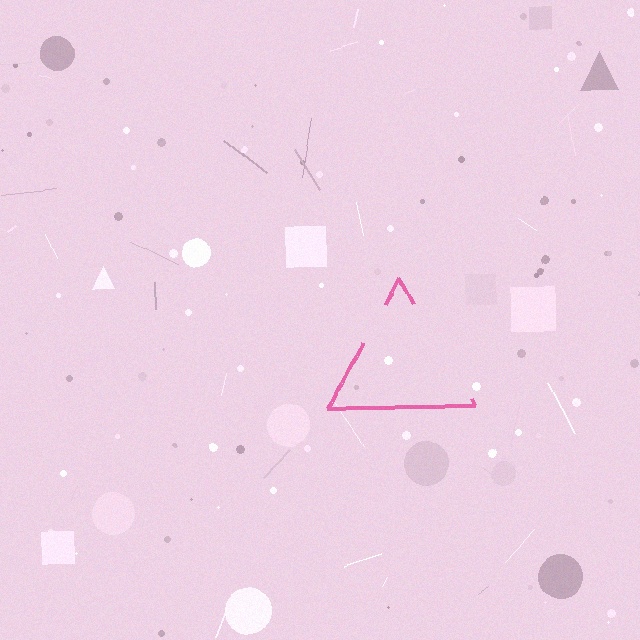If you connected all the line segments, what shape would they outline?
They would outline a triangle.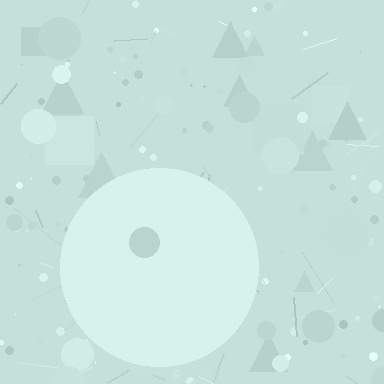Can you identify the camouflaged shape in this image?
The camouflaged shape is a circle.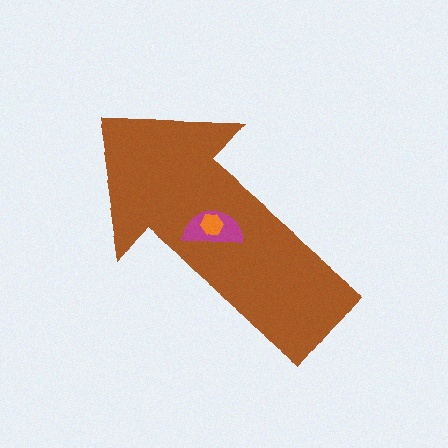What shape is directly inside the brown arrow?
The magenta semicircle.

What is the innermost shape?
The orange hexagon.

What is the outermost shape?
The brown arrow.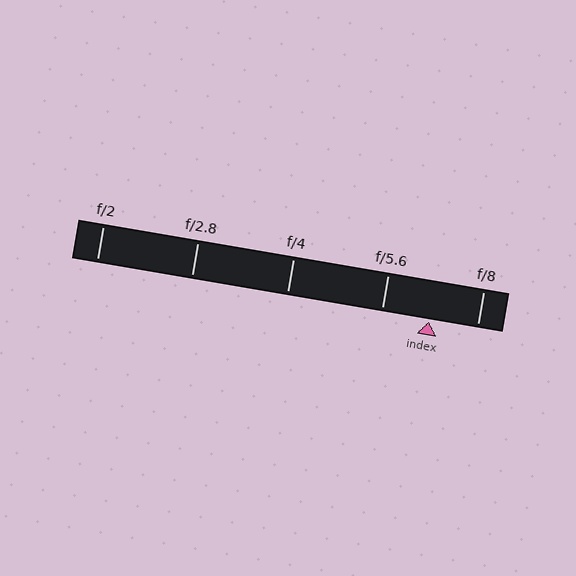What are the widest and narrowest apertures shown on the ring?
The widest aperture shown is f/2 and the narrowest is f/8.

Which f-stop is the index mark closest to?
The index mark is closest to f/5.6.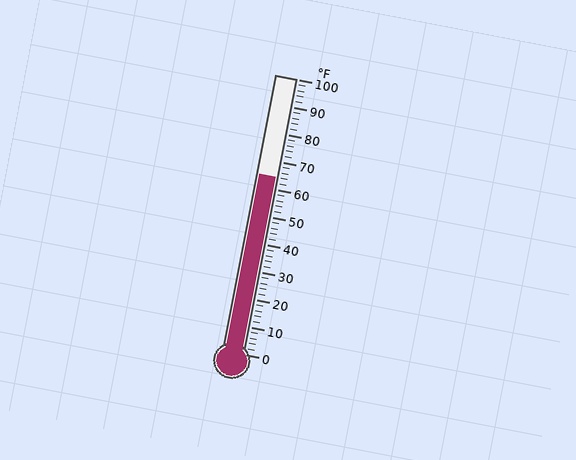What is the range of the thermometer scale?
The thermometer scale ranges from 0°F to 100°F.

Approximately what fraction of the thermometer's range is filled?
The thermometer is filled to approximately 65% of its range.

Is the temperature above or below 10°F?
The temperature is above 10°F.